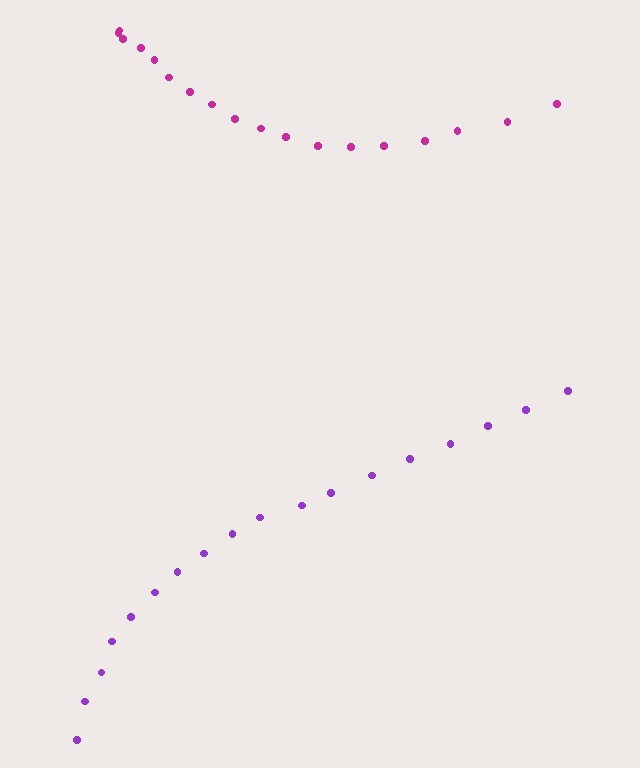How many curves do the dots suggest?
There are 2 distinct paths.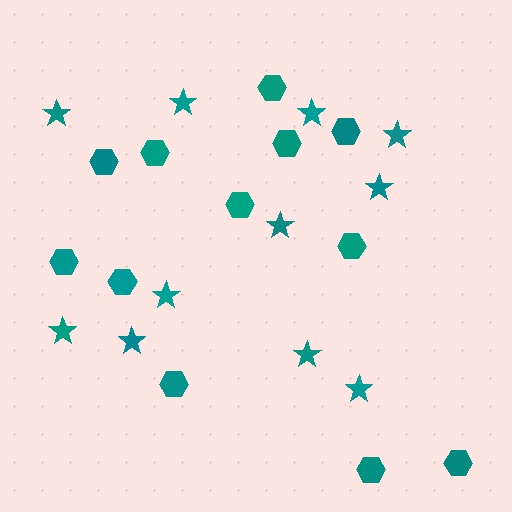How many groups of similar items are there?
There are 2 groups: one group of hexagons (12) and one group of stars (11).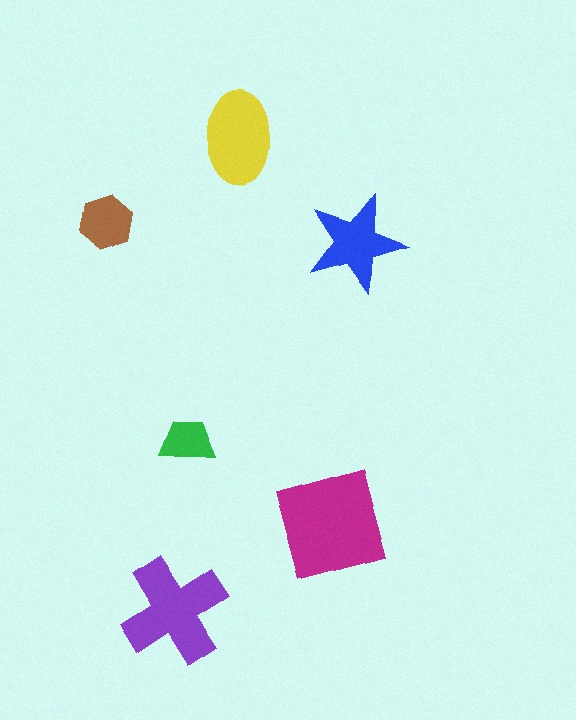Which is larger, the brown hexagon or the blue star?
The blue star.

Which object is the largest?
The magenta square.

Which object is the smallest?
The green trapezoid.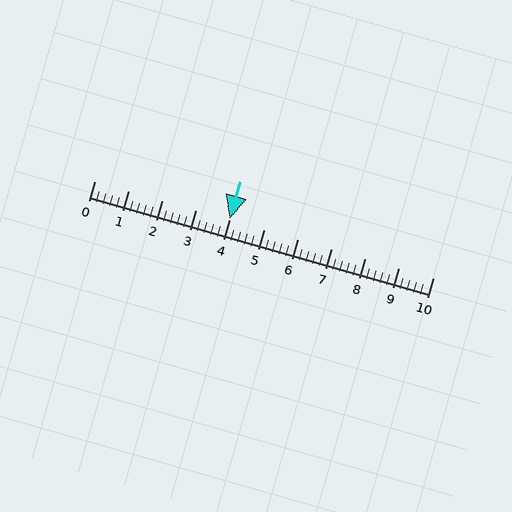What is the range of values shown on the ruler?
The ruler shows values from 0 to 10.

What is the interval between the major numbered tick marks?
The major tick marks are spaced 1 units apart.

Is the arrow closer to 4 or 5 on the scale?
The arrow is closer to 4.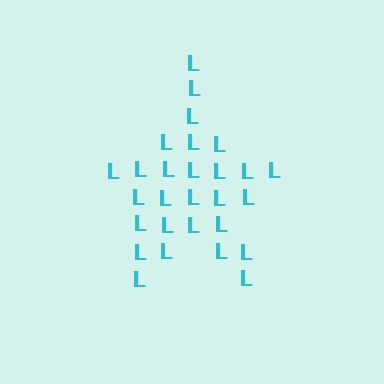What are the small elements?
The small elements are letter L's.